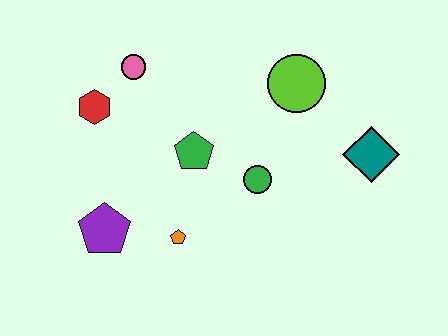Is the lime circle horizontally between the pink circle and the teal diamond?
Yes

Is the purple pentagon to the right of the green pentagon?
No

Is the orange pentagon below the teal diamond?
Yes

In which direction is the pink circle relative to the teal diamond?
The pink circle is to the left of the teal diamond.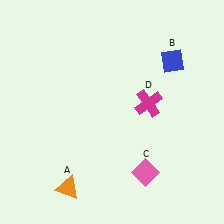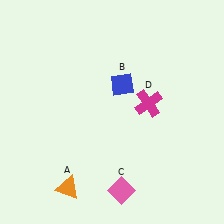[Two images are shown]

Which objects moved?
The objects that moved are: the blue diamond (B), the pink diamond (C).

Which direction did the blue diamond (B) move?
The blue diamond (B) moved left.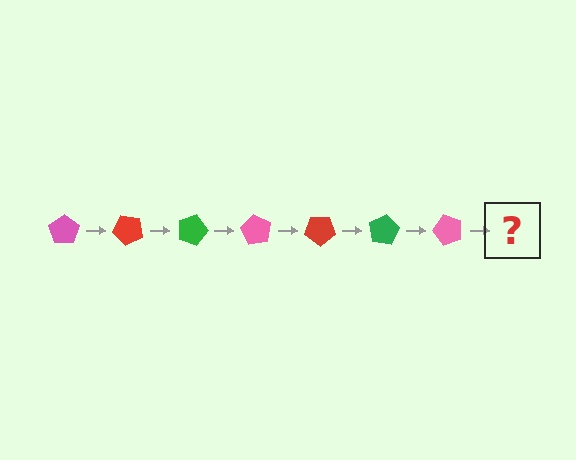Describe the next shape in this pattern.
It should be a red pentagon, rotated 315 degrees from the start.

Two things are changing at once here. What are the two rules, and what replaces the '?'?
The two rules are that it rotates 45 degrees each step and the color cycles through pink, red, and green. The '?' should be a red pentagon, rotated 315 degrees from the start.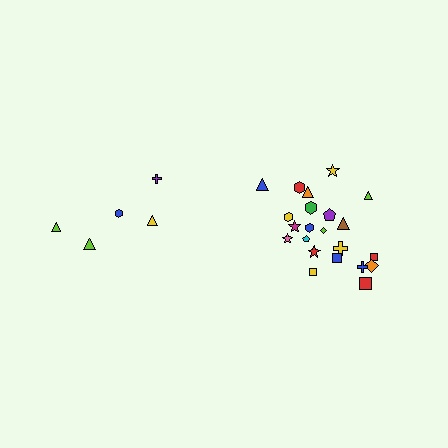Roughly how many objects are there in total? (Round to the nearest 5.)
Roughly 25 objects in total.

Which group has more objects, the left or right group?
The right group.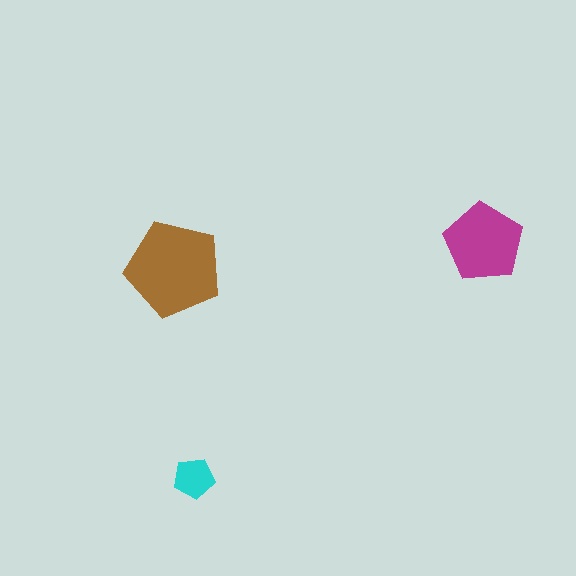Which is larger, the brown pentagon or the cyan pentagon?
The brown one.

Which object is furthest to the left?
The brown pentagon is leftmost.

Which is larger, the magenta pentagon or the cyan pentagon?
The magenta one.